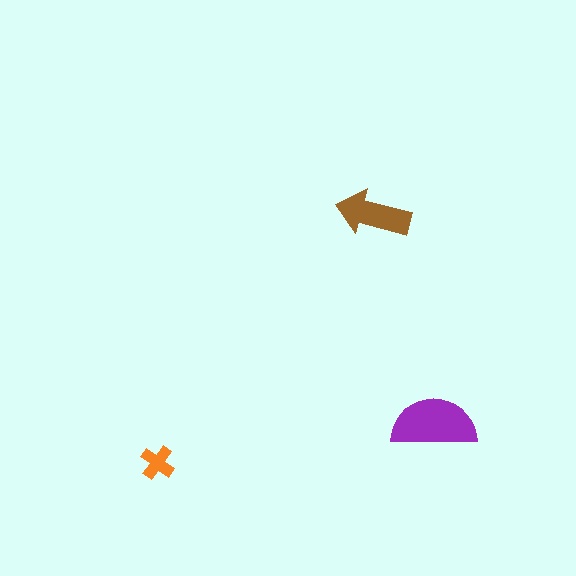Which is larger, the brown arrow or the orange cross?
The brown arrow.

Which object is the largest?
The purple semicircle.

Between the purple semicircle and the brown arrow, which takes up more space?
The purple semicircle.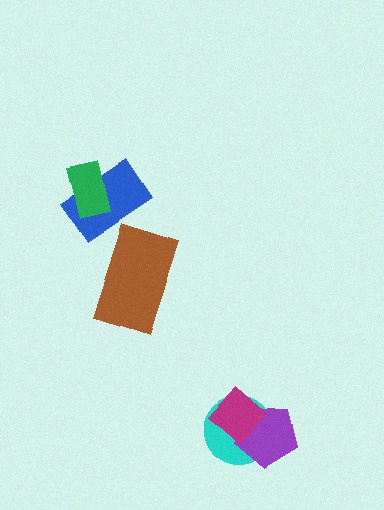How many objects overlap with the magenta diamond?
2 objects overlap with the magenta diamond.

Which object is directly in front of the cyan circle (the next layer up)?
The purple pentagon is directly in front of the cyan circle.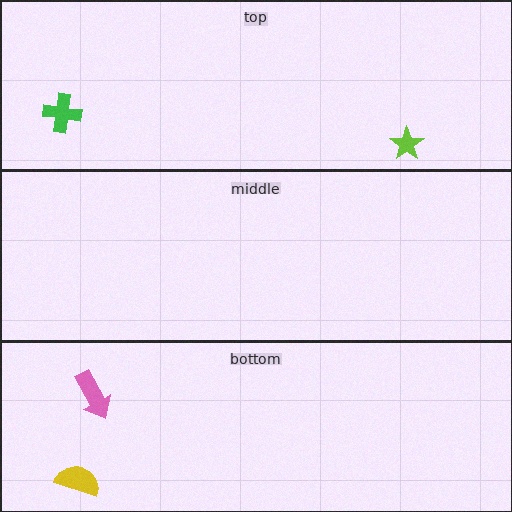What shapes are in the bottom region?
The pink arrow, the yellow semicircle.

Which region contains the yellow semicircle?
The bottom region.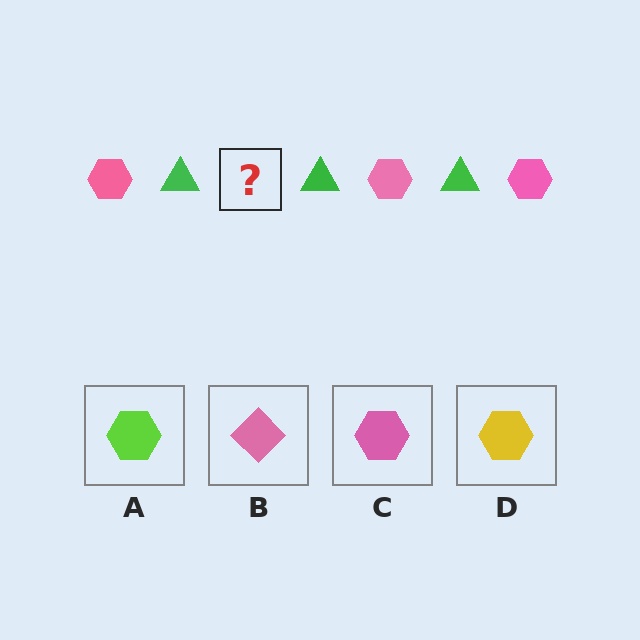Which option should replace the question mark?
Option C.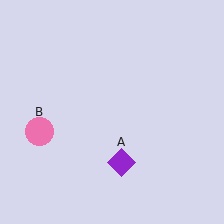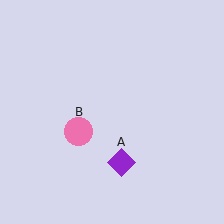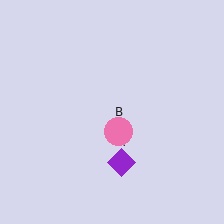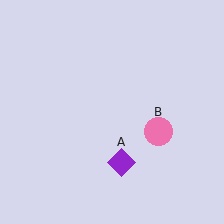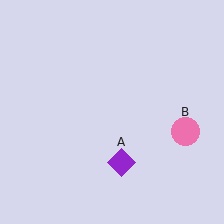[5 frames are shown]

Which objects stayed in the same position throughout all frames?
Purple diamond (object A) remained stationary.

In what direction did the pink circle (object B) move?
The pink circle (object B) moved right.